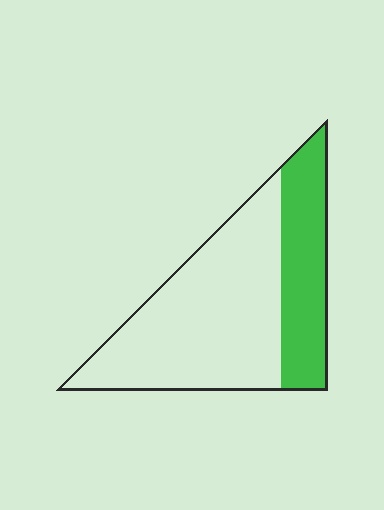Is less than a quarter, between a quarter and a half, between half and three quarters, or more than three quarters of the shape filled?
Between a quarter and a half.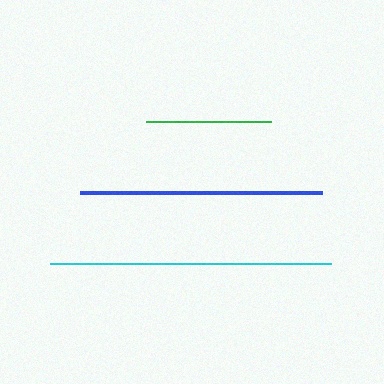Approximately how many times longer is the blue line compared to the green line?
The blue line is approximately 1.9 times the length of the green line.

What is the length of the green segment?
The green segment is approximately 126 pixels long.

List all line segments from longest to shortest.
From longest to shortest: cyan, blue, green.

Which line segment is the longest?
The cyan line is the longest at approximately 281 pixels.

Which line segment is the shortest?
The green line is the shortest at approximately 126 pixels.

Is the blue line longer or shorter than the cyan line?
The cyan line is longer than the blue line.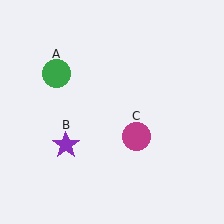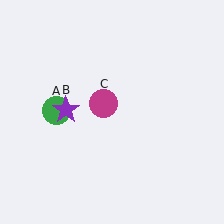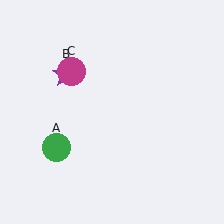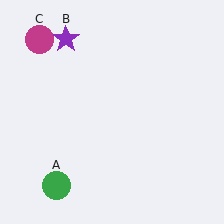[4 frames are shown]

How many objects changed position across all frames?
3 objects changed position: green circle (object A), purple star (object B), magenta circle (object C).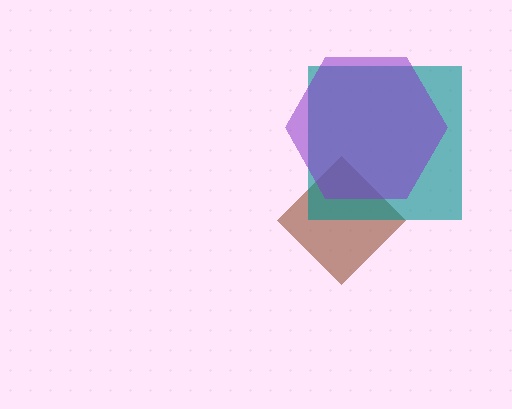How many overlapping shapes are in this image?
There are 3 overlapping shapes in the image.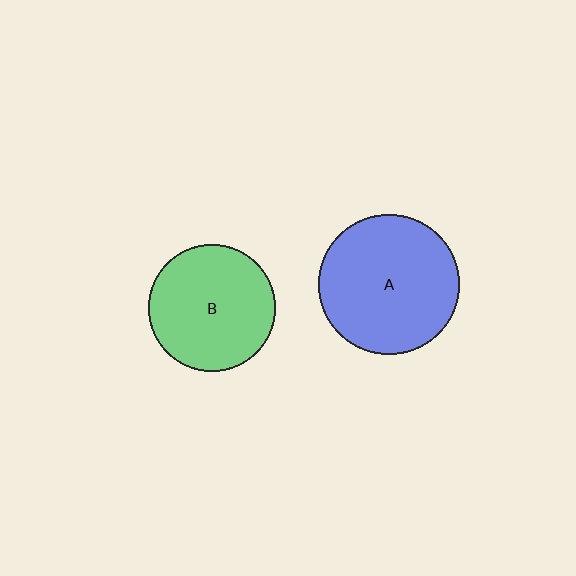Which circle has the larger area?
Circle A (blue).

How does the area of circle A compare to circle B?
Approximately 1.2 times.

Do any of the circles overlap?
No, none of the circles overlap.